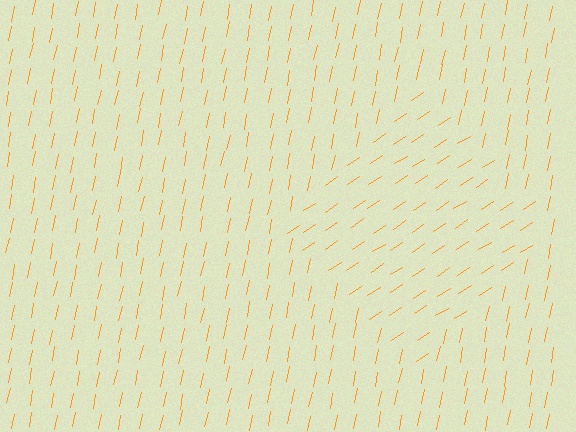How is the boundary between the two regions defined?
The boundary is defined purely by a change in line orientation (approximately 45 degrees difference). All lines are the same color and thickness.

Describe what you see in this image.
The image is filled with small orange line segments. A diamond region in the image has lines oriented differently from the surrounding lines, creating a visible texture boundary.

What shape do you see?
I see a diamond.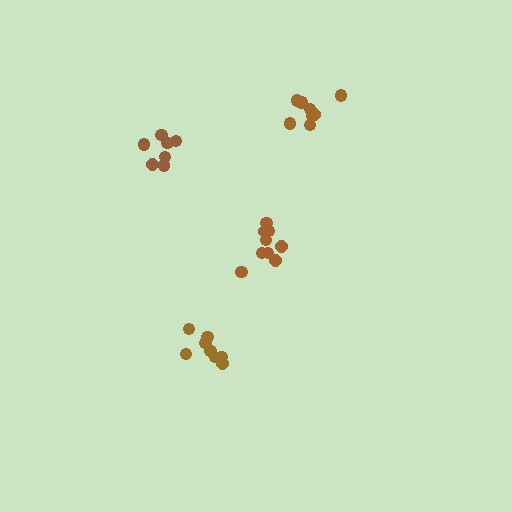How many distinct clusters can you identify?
There are 4 distinct clusters.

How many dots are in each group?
Group 1: 8 dots, Group 2: 9 dots, Group 3: 7 dots, Group 4: 9 dots (33 total).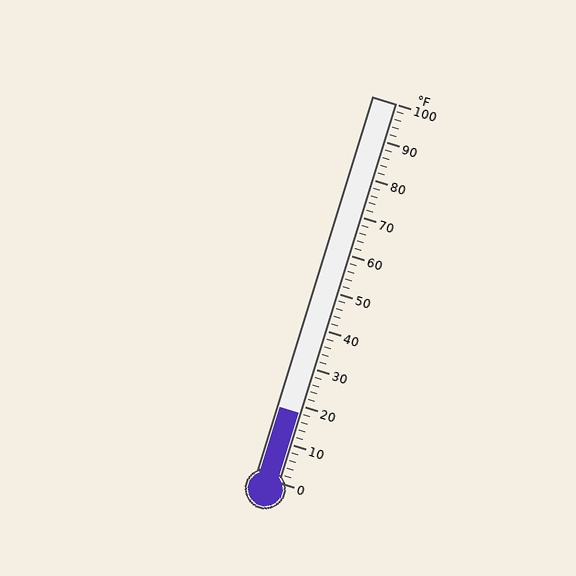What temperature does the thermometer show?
The thermometer shows approximately 18°F.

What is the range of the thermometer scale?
The thermometer scale ranges from 0°F to 100°F.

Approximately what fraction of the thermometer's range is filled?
The thermometer is filled to approximately 20% of its range.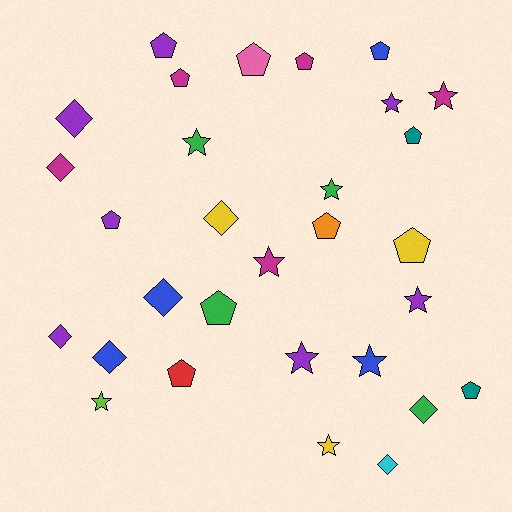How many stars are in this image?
There are 10 stars.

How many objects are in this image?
There are 30 objects.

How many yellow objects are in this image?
There are 3 yellow objects.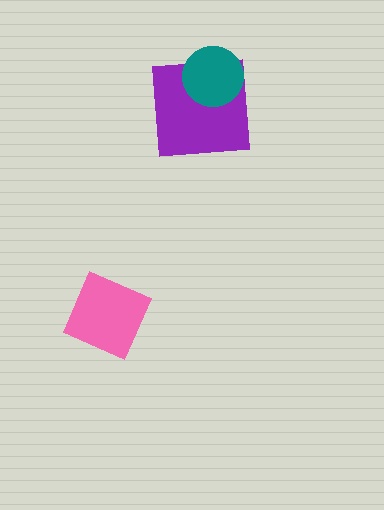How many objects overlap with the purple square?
1 object overlaps with the purple square.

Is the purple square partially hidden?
Yes, it is partially covered by another shape.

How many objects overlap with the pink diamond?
0 objects overlap with the pink diamond.